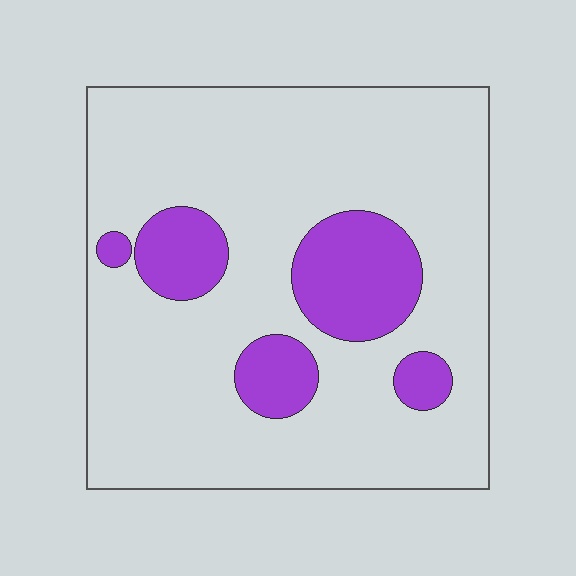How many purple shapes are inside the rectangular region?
5.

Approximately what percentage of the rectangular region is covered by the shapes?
Approximately 20%.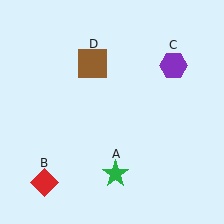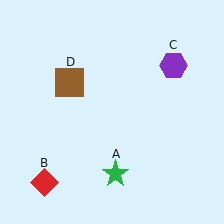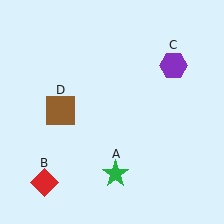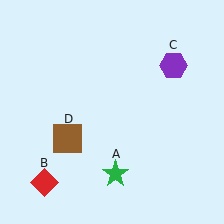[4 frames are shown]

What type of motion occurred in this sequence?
The brown square (object D) rotated counterclockwise around the center of the scene.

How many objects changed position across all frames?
1 object changed position: brown square (object D).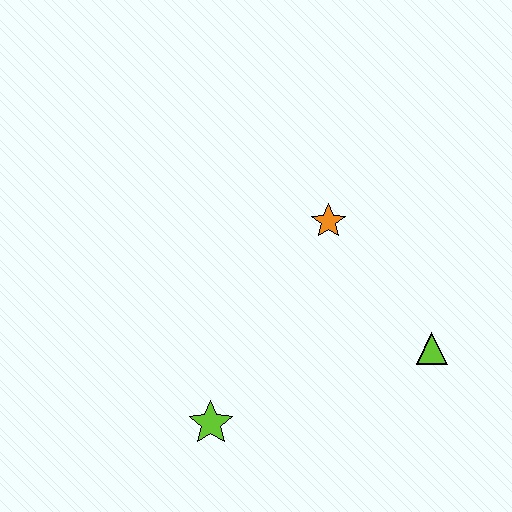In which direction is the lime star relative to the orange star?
The lime star is below the orange star.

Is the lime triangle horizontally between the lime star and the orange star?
No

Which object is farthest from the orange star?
The lime star is farthest from the orange star.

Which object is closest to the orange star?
The lime triangle is closest to the orange star.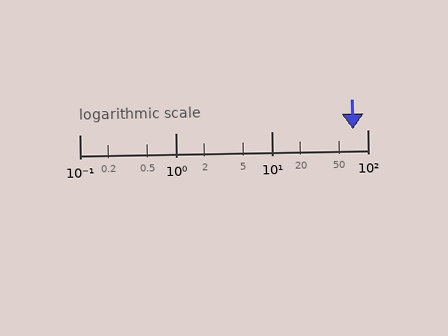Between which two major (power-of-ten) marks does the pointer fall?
The pointer is between 10 and 100.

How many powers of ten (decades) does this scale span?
The scale spans 3 decades, from 0.1 to 100.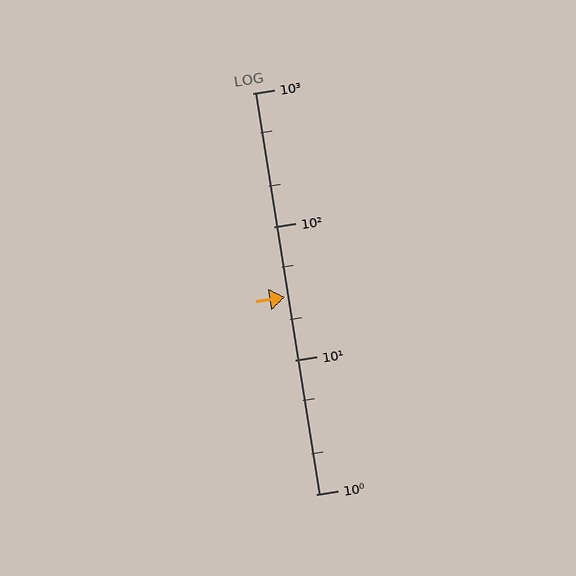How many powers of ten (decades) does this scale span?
The scale spans 3 decades, from 1 to 1000.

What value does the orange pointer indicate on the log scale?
The pointer indicates approximately 30.